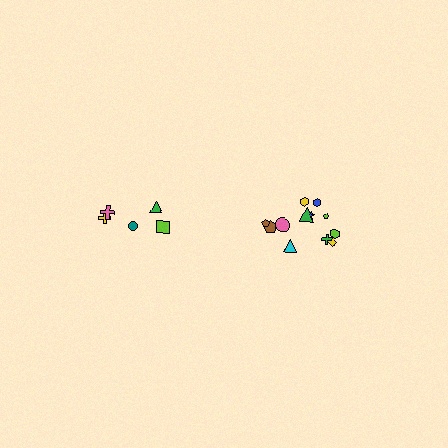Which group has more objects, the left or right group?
The right group.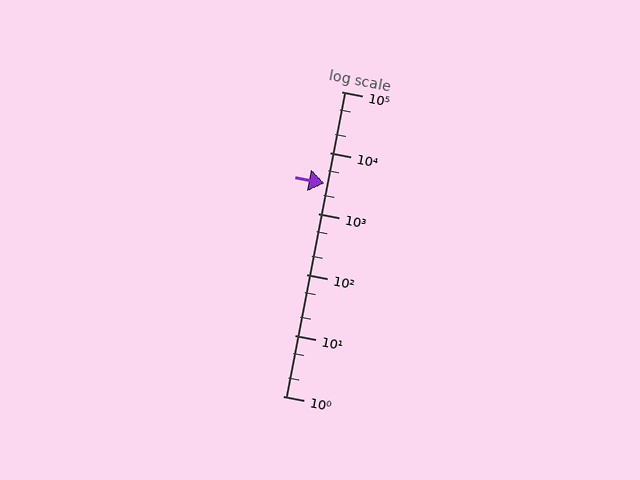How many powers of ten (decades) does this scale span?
The scale spans 5 decades, from 1 to 100000.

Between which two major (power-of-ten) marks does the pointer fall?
The pointer is between 1000 and 10000.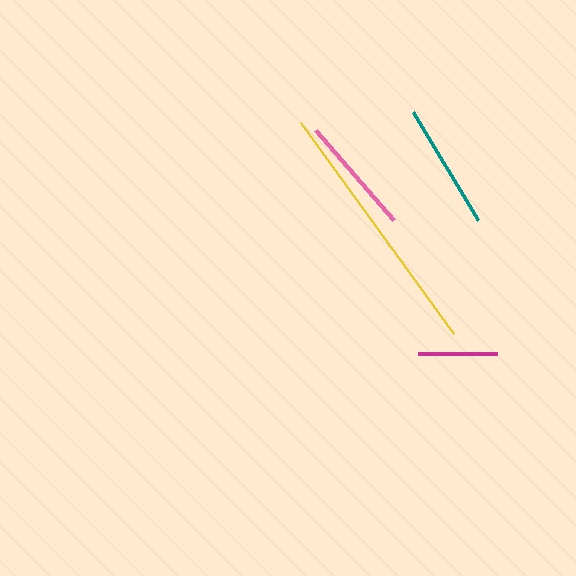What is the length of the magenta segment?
The magenta segment is approximately 79 pixels long.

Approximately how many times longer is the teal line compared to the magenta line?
The teal line is approximately 1.6 times the length of the magenta line.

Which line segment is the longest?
The yellow line is the longest at approximately 260 pixels.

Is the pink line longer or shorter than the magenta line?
The pink line is longer than the magenta line.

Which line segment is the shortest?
The magenta line is the shortest at approximately 79 pixels.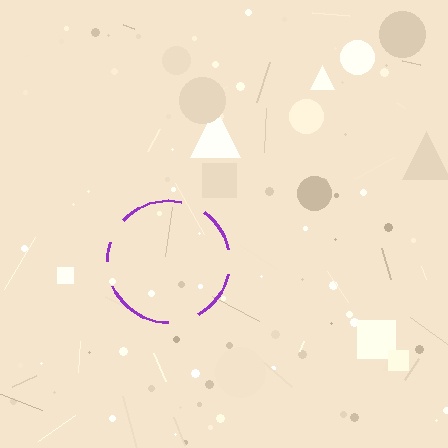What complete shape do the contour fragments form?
The contour fragments form a circle.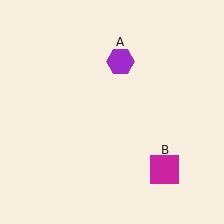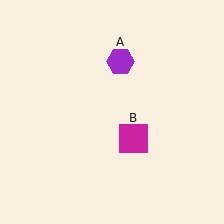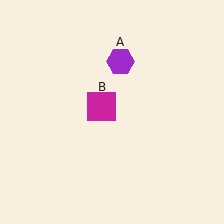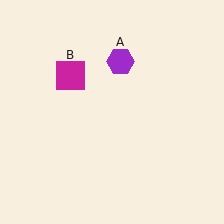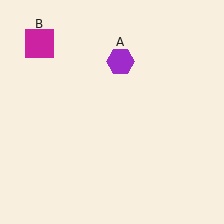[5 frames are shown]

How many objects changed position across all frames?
1 object changed position: magenta square (object B).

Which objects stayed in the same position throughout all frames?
Purple hexagon (object A) remained stationary.